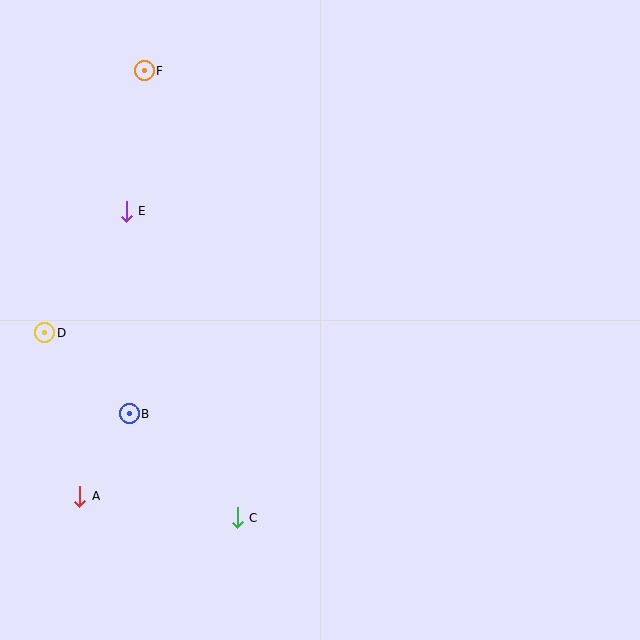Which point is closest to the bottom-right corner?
Point C is closest to the bottom-right corner.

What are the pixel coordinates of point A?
Point A is at (80, 496).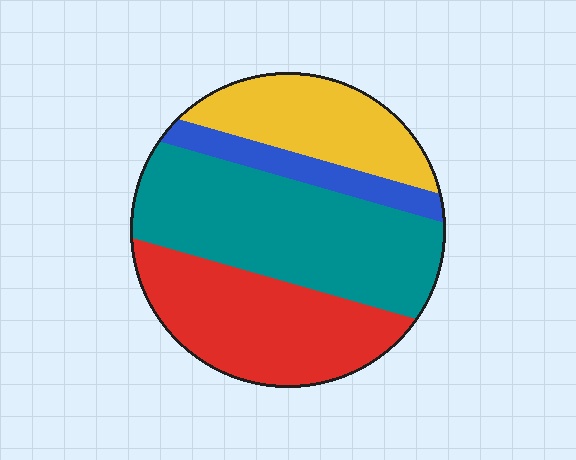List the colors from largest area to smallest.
From largest to smallest: teal, red, yellow, blue.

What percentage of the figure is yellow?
Yellow covers about 20% of the figure.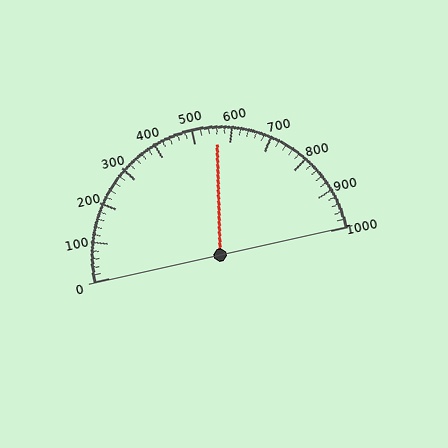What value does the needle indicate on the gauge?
The needle indicates approximately 560.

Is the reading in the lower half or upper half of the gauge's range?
The reading is in the upper half of the range (0 to 1000).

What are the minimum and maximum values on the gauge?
The gauge ranges from 0 to 1000.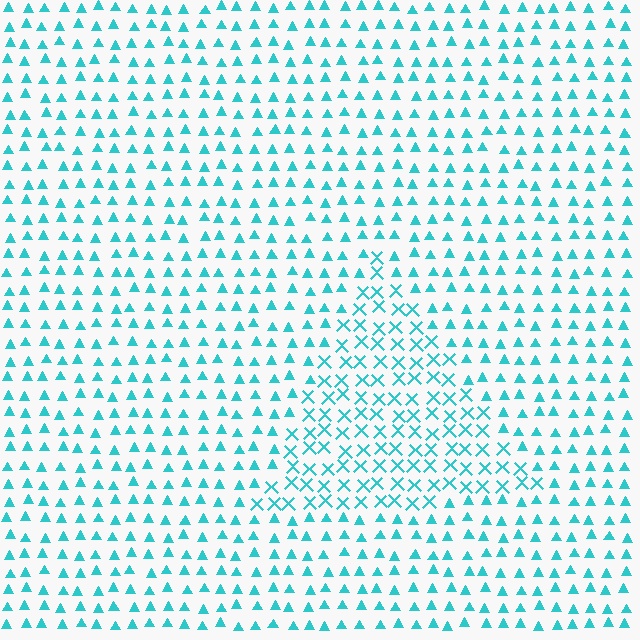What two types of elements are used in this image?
The image uses X marks inside the triangle region and triangles outside it.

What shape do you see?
I see a triangle.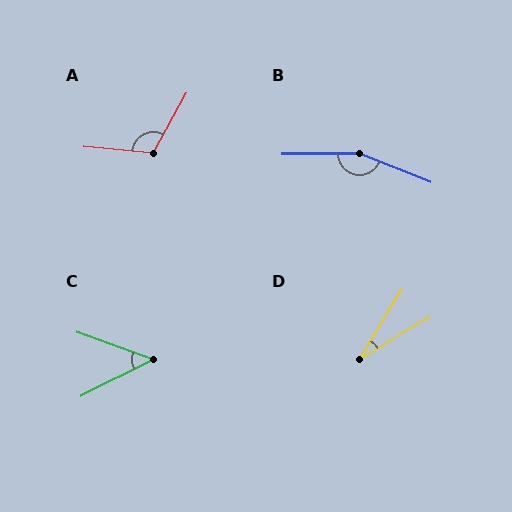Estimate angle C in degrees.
Approximately 46 degrees.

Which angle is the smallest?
D, at approximately 28 degrees.